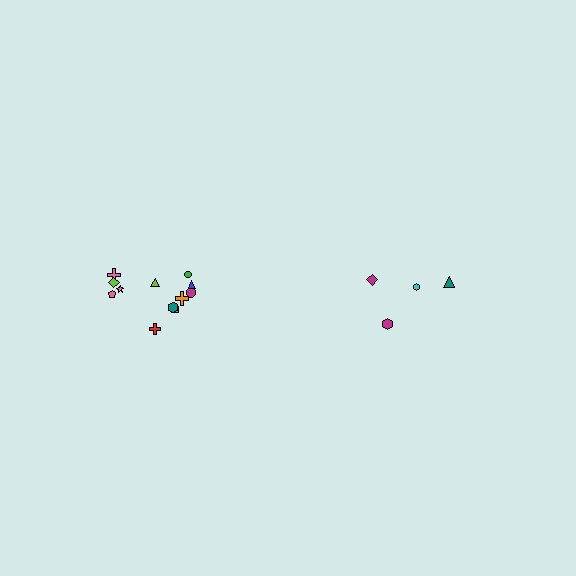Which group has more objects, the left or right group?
The left group.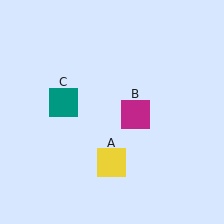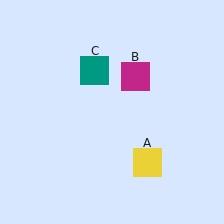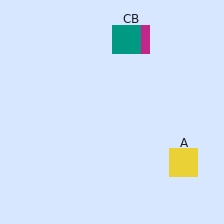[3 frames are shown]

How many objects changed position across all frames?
3 objects changed position: yellow square (object A), magenta square (object B), teal square (object C).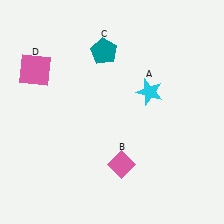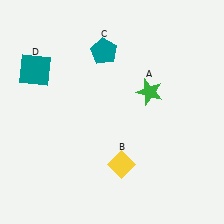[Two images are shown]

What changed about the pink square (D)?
In Image 1, D is pink. In Image 2, it changed to teal.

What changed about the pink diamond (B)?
In Image 1, B is pink. In Image 2, it changed to yellow.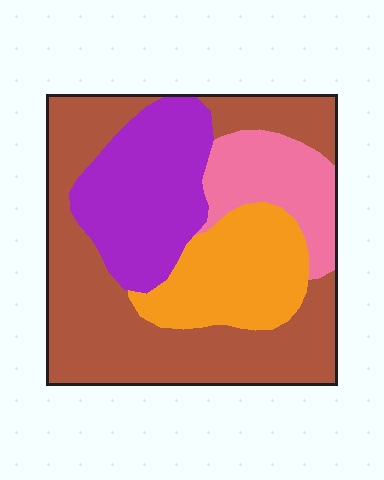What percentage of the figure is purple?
Purple takes up about one fifth (1/5) of the figure.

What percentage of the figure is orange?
Orange covers roughly 20% of the figure.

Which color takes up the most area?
Brown, at roughly 45%.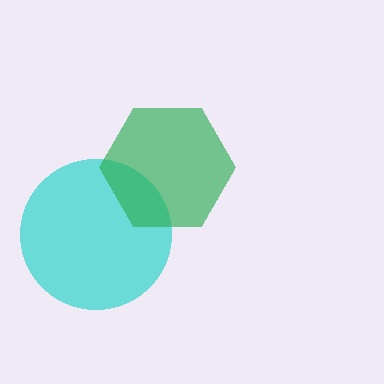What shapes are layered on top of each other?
The layered shapes are: a cyan circle, a green hexagon.